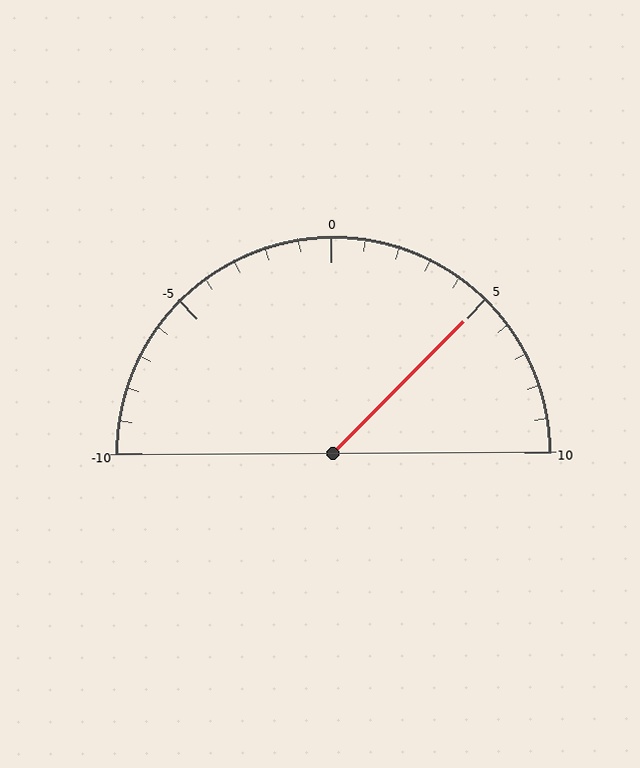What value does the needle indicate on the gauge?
The needle indicates approximately 5.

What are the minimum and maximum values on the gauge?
The gauge ranges from -10 to 10.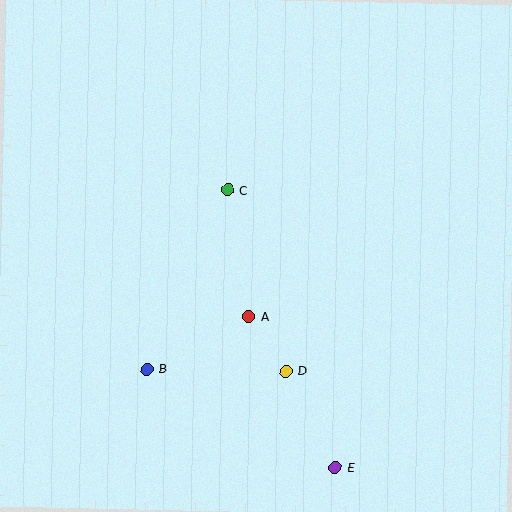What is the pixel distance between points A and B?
The distance between A and B is 114 pixels.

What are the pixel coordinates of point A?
Point A is at (248, 316).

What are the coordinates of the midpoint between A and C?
The midpoint between A and C is at (238, 253).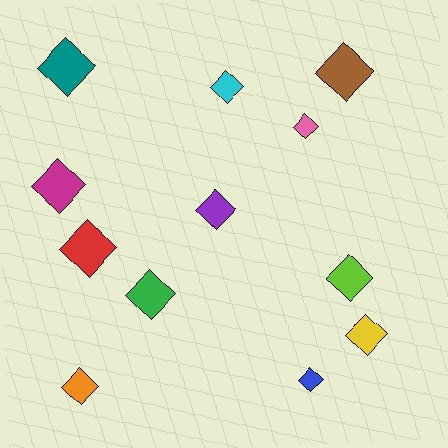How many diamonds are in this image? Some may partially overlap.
There are 12 diamonds.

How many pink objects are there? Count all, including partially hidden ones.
There is 1 pink object.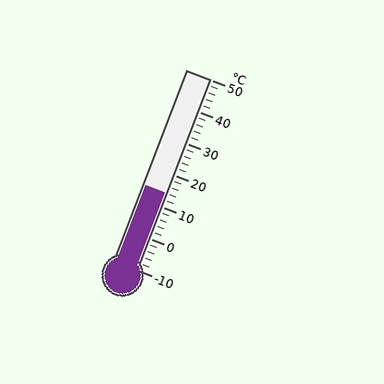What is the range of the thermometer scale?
The thermometer scale ranges from -10°C to 50°C.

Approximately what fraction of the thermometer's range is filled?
The thermometer is filled to approximately 40% of its range.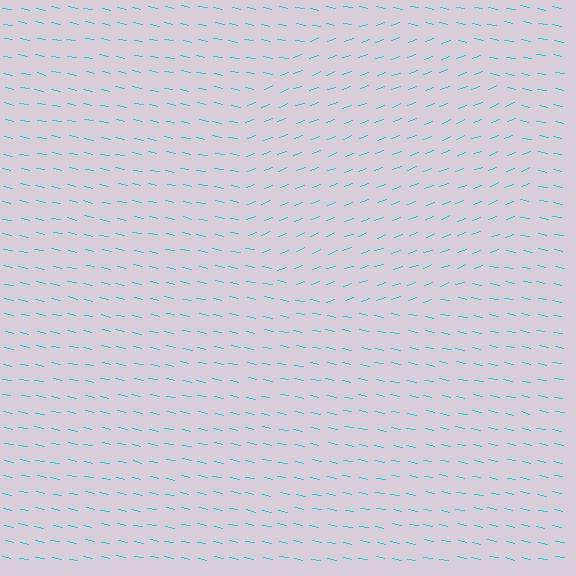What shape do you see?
I see a circle.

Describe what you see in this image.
The image is filled with small cyan line segments. A circle region in the image has lines oriented differently from the surrounding lines, creating a visible texture boundary.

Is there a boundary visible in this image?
Yes, there is a texture boundary formed by a change in line orientation.